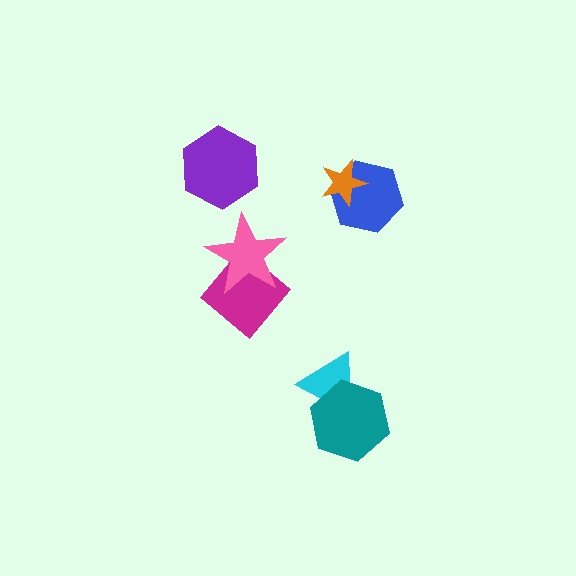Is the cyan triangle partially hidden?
Yes, it is partially covered by another shape.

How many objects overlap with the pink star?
1 object overlaps with the pink star.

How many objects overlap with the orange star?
1 object overlaps with the orange star.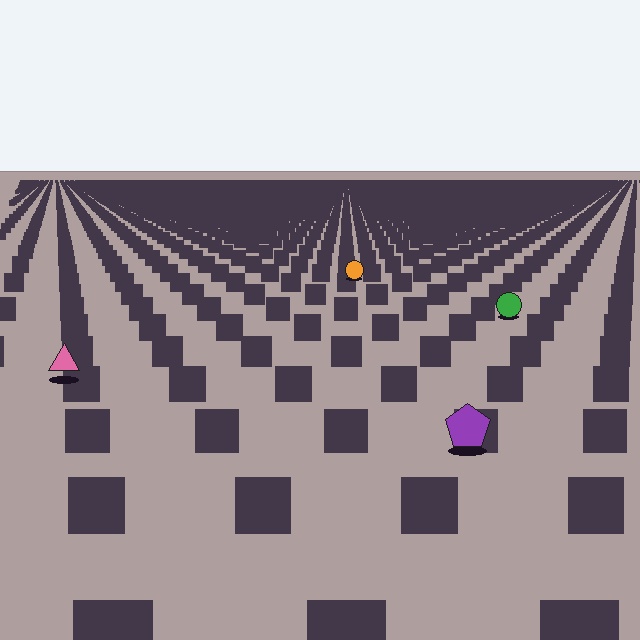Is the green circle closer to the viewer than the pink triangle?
No. The pink triangle is closer — you can tell from the texture gradient: the ground texture is coarser near it.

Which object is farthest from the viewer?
The orange circle is farthest from the viewer. It appears smaller and the ground texture around it is denser.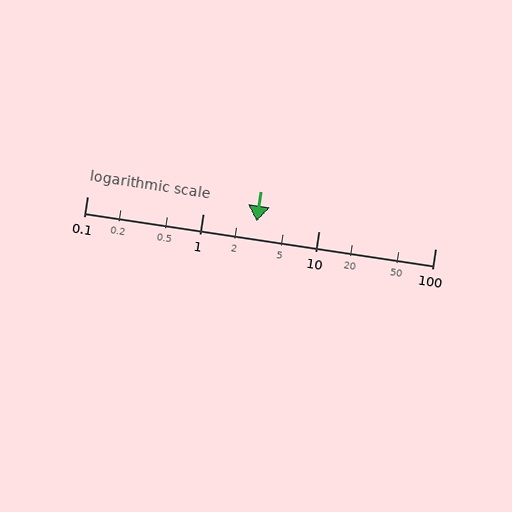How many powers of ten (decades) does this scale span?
The scale spans 3 decades, from 0.1 to 100.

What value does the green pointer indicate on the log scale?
The pointer indicates approximately 2.9.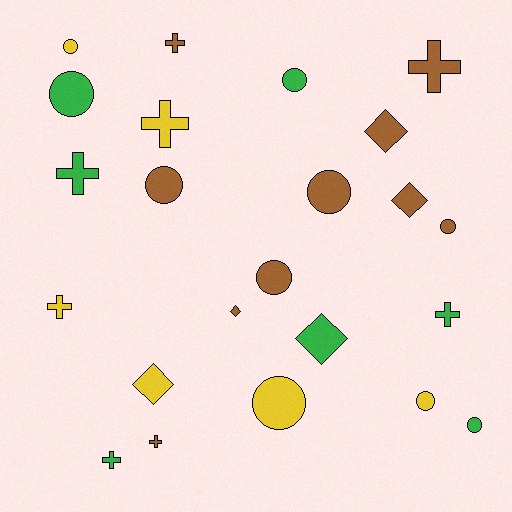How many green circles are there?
There are 3 green circles.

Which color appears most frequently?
Brown, with 10 objects.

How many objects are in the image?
There are 23 objects.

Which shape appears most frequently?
Circle, with 10 objects.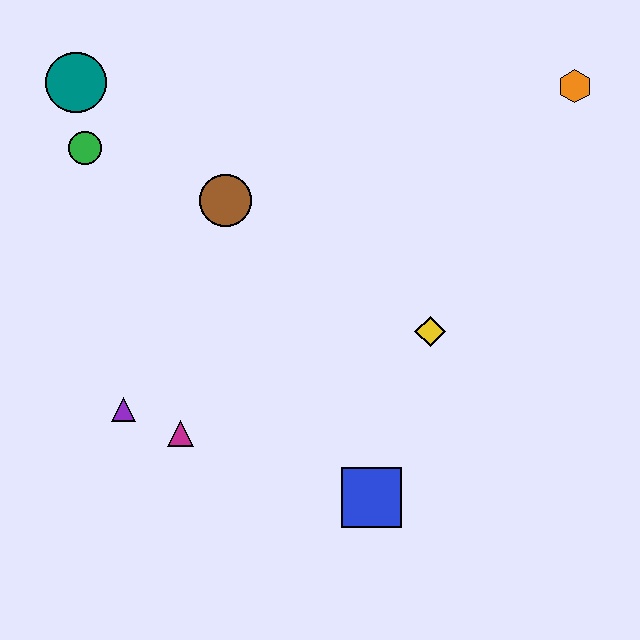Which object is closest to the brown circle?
The green circle is closest to the brown circle.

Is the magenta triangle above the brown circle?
No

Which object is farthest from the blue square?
The teal circle is farthest from the blue square.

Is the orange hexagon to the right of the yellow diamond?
Yes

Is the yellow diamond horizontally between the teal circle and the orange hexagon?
Yes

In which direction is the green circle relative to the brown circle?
The green circle is to the left of the brown circle.